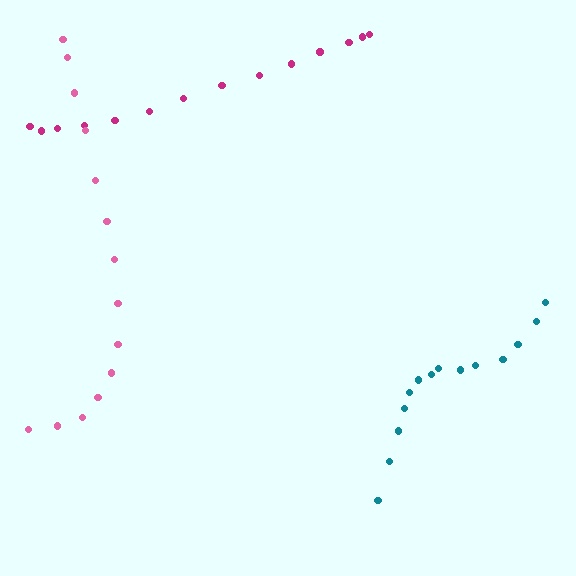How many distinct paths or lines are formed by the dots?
There are 3 distinct paths.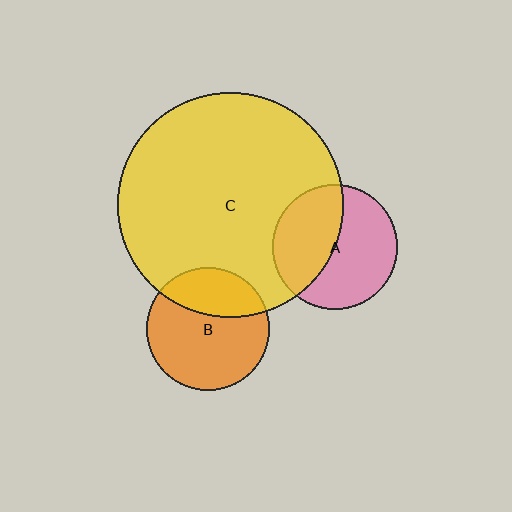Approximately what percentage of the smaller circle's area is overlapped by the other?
Approximately 45%.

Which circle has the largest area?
Circle C (yellow).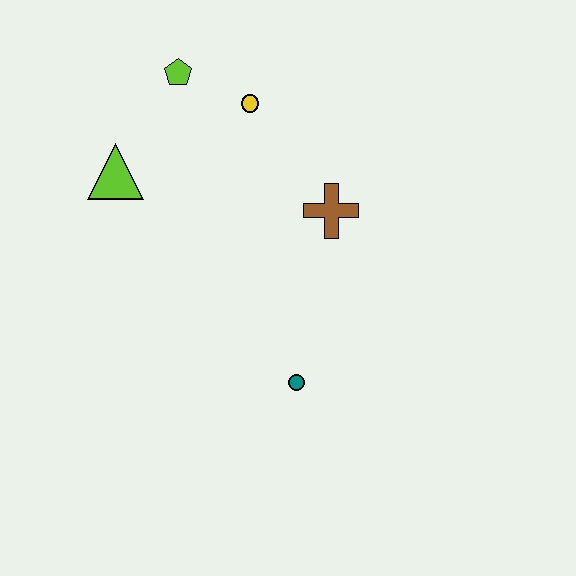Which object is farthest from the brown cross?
The lime triangle is farthest from the brown cross.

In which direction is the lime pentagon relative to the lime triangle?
The lime pentagon is above the lime triangle.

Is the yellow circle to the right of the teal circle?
No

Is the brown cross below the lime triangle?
Yes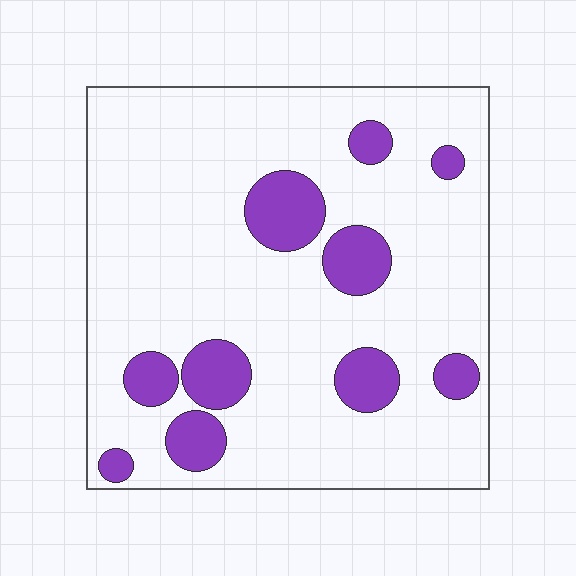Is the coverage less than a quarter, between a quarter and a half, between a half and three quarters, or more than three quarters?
Less than a quarter.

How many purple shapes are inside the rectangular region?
10.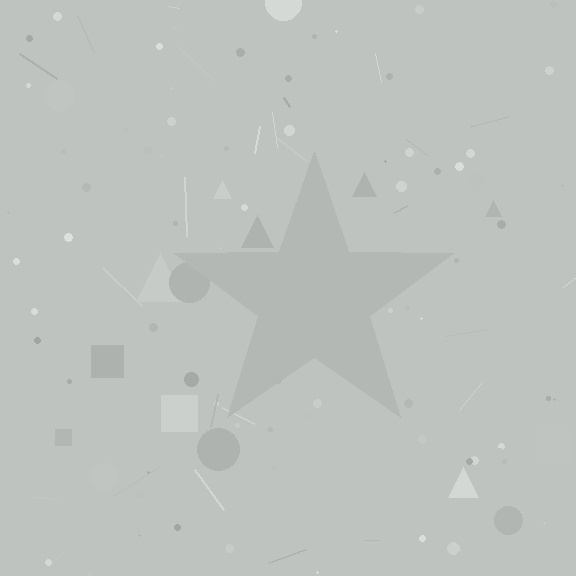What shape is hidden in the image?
A star is hidden in the image.